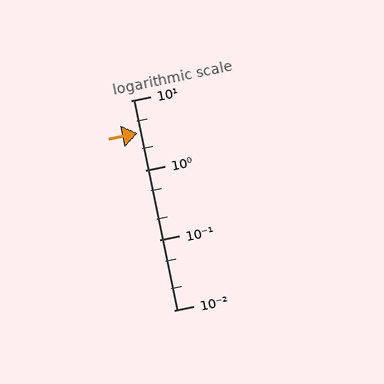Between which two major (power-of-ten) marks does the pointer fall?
The pointer is between 1 and 10.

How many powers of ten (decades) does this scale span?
The scale spans 3 decades, from 0.01 to 10.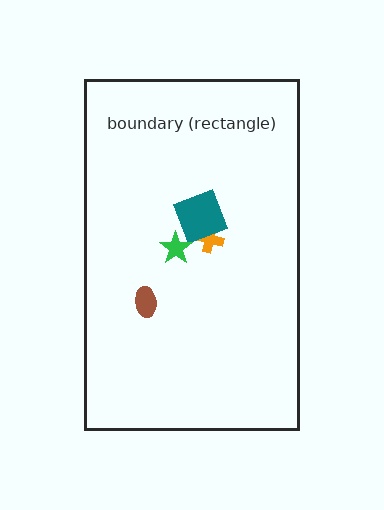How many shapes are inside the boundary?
4 inside, 0 outside.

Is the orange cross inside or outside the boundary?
Inside.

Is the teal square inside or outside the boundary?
Inside.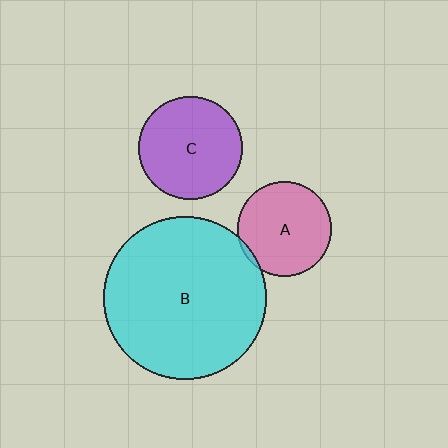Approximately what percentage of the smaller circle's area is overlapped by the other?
Approximately 5%.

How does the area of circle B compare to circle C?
Approximately 2.5 times.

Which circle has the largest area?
Circle B (cyan).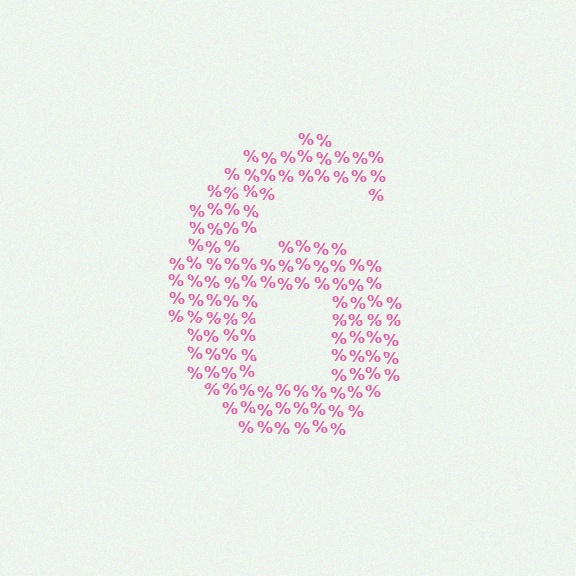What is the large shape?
The large shape is the digit 6.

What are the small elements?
The small elements are percent signs.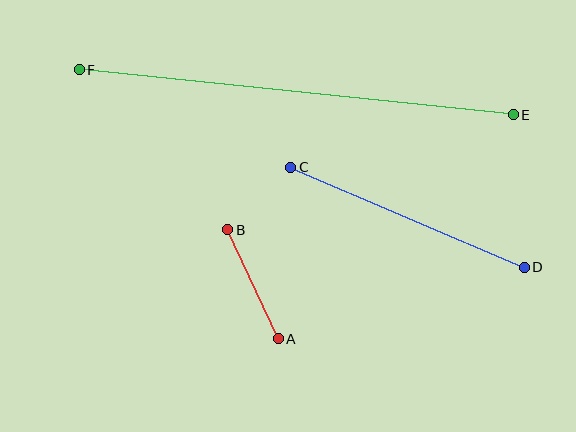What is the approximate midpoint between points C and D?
The midpoint is at approximately (407, 217) pixels.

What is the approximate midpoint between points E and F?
The midpoint is at approximately (296, 92) pixels.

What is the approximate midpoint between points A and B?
The midpoint is at approximately (253, 284) pixels.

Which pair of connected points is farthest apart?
Points E and F are farthest apart.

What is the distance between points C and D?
The distance is approximately 254 pixels.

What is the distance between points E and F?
The distance is approximately 436 pixels.